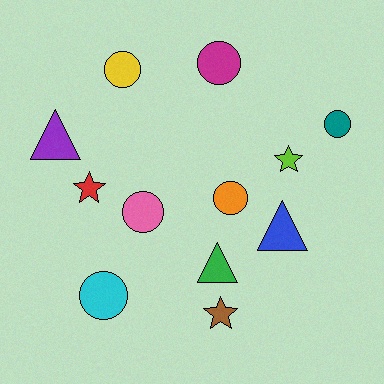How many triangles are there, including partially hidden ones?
There are 3 triangles.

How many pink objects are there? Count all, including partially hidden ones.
There is 1 pink object.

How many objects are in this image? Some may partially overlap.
There are 12 objects.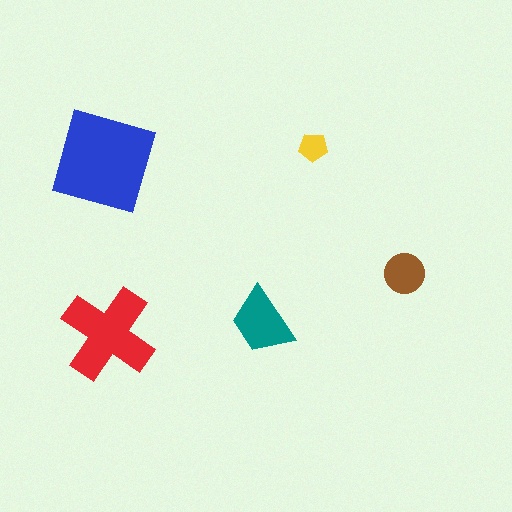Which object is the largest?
The blue diamond.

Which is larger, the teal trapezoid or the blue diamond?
The blue diamond.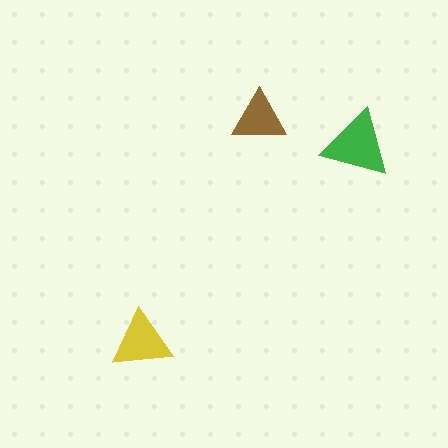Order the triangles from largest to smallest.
the green one, the yellow one, the brown one.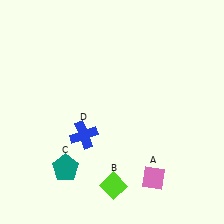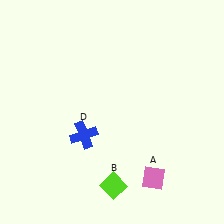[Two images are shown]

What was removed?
The teal pentagon (C) was removed in Image 2.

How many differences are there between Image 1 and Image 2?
There is 1 difference between the two images.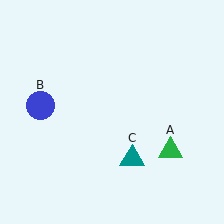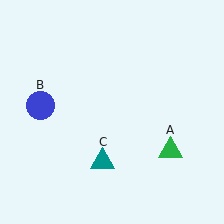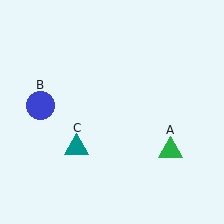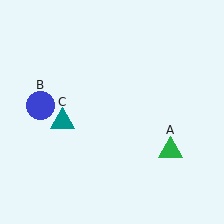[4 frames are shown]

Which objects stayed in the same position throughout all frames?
Green triangle (object A) and blue circle (object B) remained stationary.